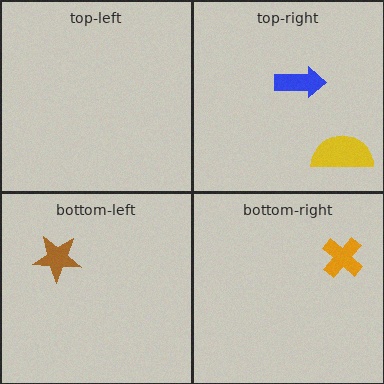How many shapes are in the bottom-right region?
1.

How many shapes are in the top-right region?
2.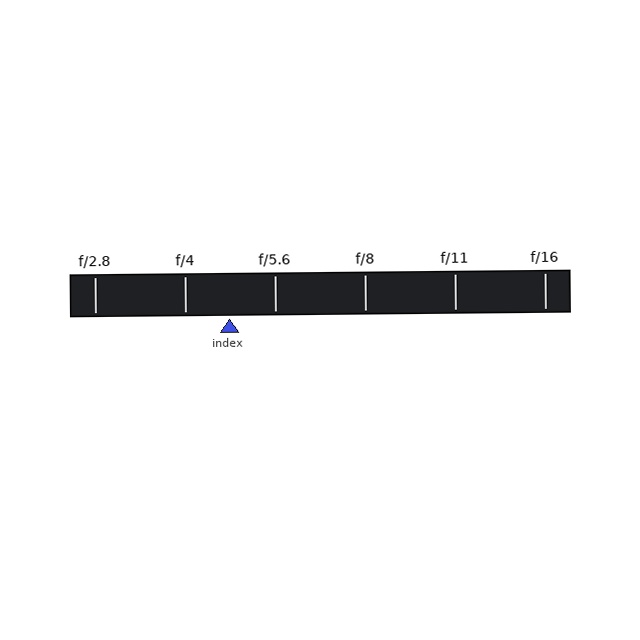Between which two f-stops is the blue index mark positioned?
The index mark is between f/4 and f/5.6.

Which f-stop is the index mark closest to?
The index mark is closest to f/4.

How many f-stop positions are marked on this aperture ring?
There are 6 f-stop positions marked.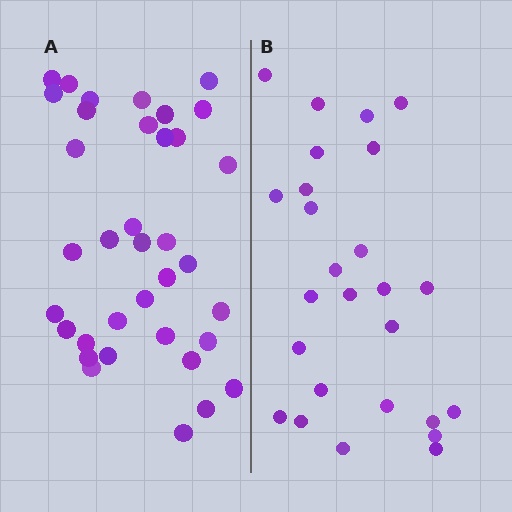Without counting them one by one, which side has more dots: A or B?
Region A (the left region) has more dots.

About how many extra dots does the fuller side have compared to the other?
Region A has roughly 10 or so more dots than region B.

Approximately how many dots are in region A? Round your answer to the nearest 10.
About 40 dots. (The exact count is 36, which rounds to 40.)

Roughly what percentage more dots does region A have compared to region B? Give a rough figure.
About 40% more.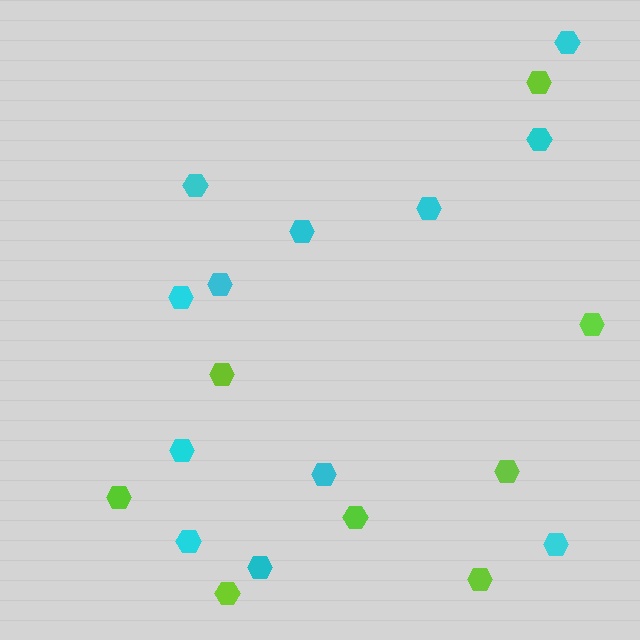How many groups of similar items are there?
There are 2 groups: one group of cyan hexagons (12) and one group of lime hexagons (8).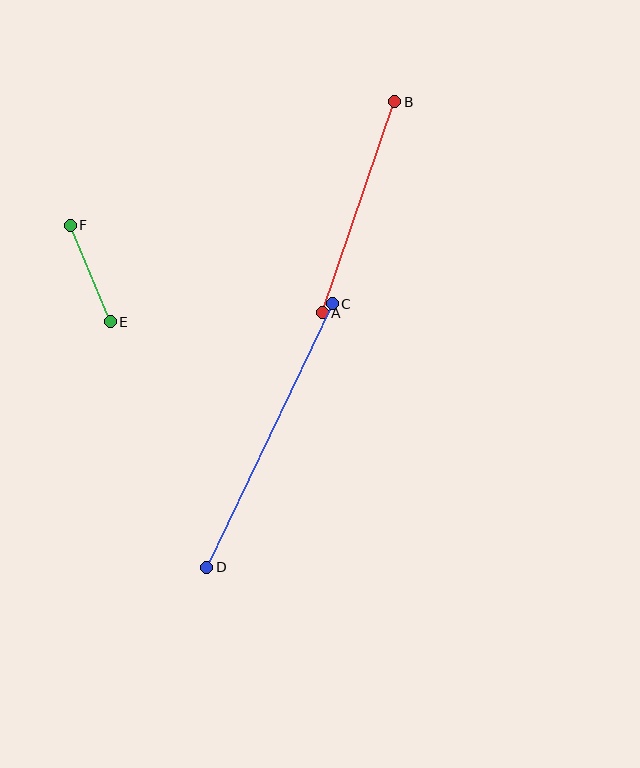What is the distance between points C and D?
The distance is approximately 291 pixels.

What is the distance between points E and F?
The distance is approximately 105 pixels.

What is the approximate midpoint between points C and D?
The midpoint is at approximately (270, 435) pixels.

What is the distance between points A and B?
The distance is approximately 223 pixels.